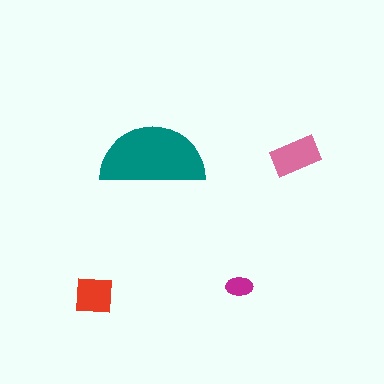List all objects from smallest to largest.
The magenta ellipse, the red square, the pink rectangle, the teal semicircle.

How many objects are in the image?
There are 4 objects in the image.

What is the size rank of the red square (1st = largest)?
3rd.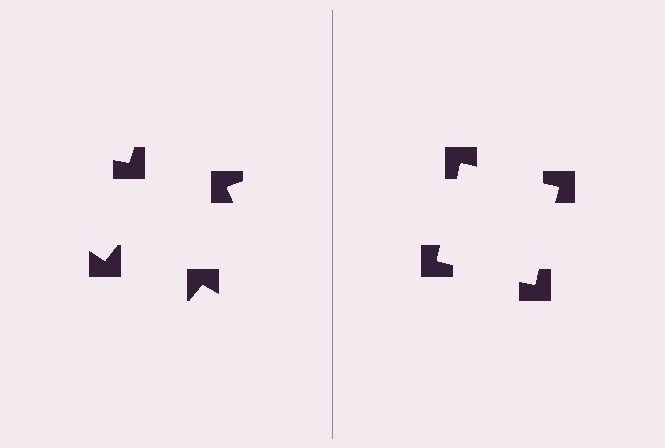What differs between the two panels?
The notched squares are positioned identically on both sides; only the wedge orientations differ. On the right they align to a square; on the left they are misaligned.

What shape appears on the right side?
An illusory square.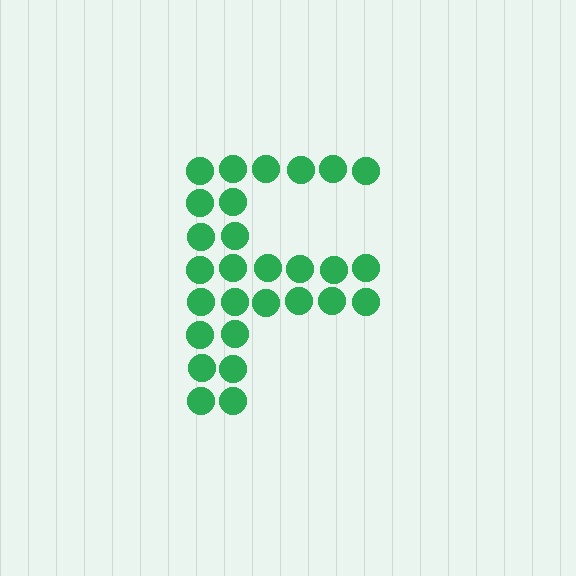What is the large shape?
The large shape is the letter F.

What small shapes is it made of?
It is made of small circles.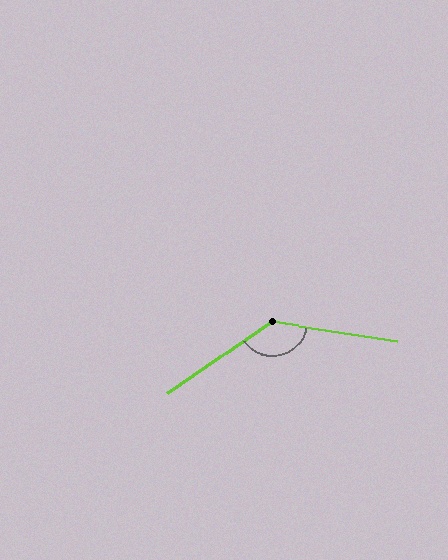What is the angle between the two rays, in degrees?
Approximately 137 degrees.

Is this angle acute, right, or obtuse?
It is obtuse.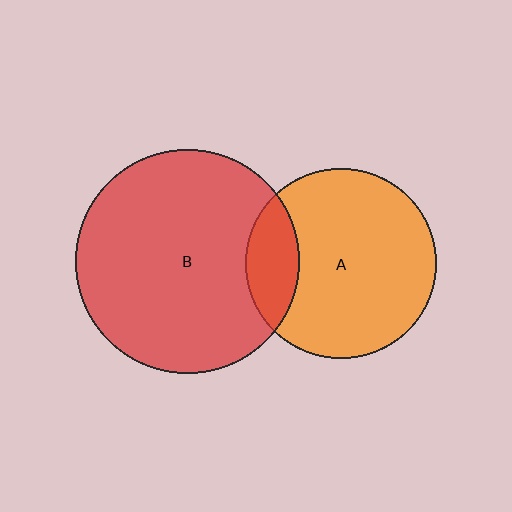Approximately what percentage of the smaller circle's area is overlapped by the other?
Approximately 20%.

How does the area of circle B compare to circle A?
Approximately 1.4 times.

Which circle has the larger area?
Circle B (red).